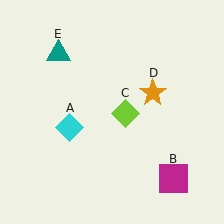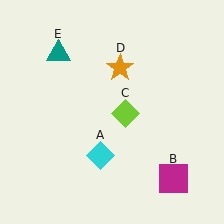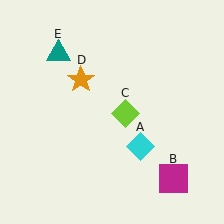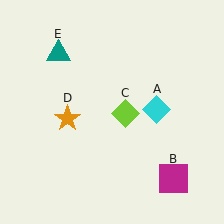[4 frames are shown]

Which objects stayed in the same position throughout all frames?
Magenta square (object B) and lime diamond (object C) and teal triangle (object E) remained stationary.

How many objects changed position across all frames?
2 objects changed position: cyan diamond (object A), orange star (object D).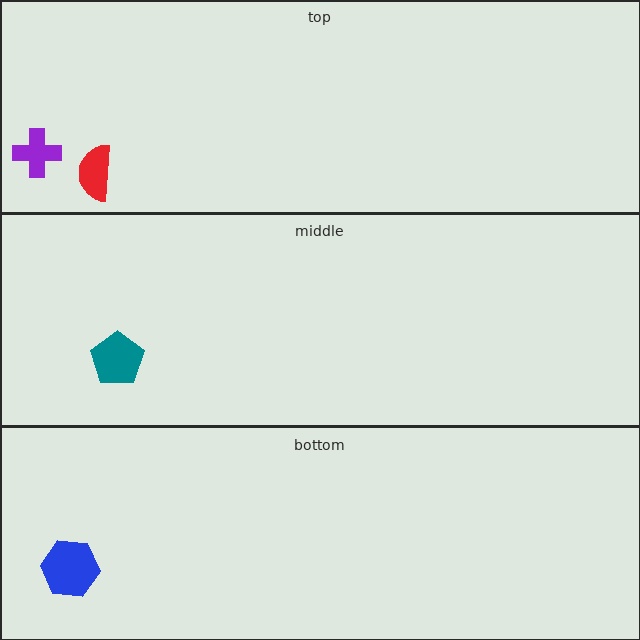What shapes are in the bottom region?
The blue hexagon.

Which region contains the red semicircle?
The top region.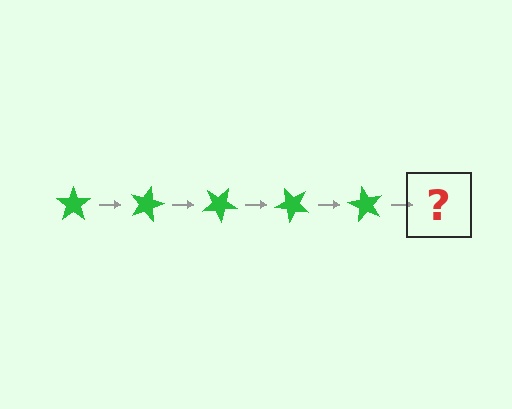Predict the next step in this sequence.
The next step is a green star rotated 75 degrees.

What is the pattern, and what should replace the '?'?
The pattern is that the star rotates 15 degrees each step. The '?' should be a green star rotated 75 degrees.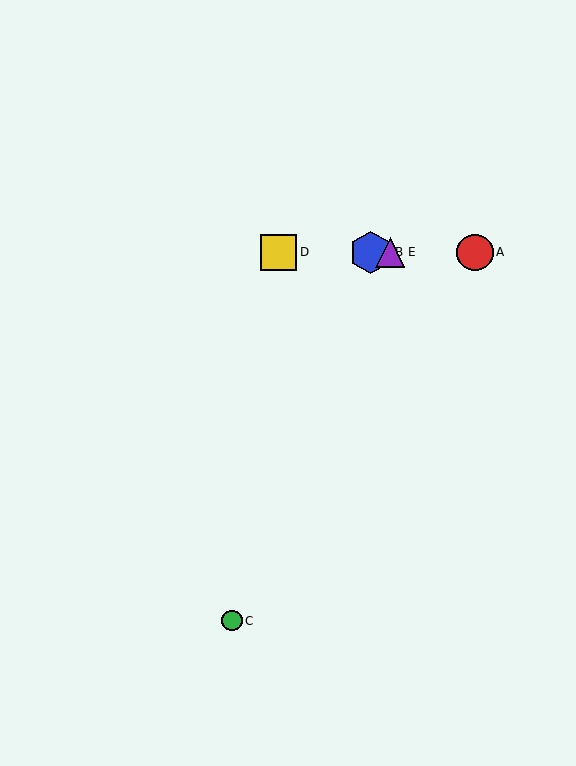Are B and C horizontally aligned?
No, B is at y≈253 and C is at y≈621.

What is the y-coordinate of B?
Object B is at y≈253.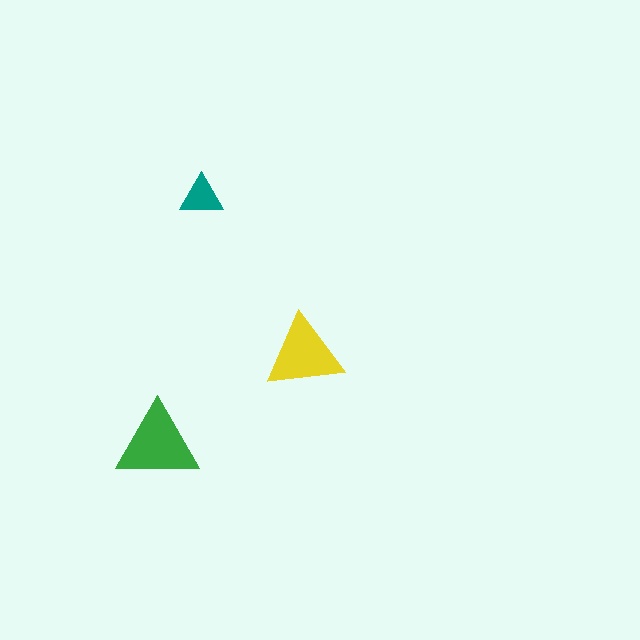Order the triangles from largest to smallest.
the green one, the yellow one, the teal one.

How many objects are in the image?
There are 3 objects in the image.